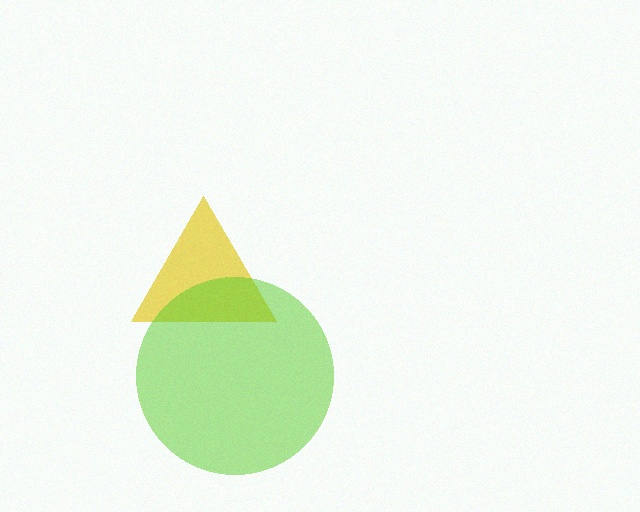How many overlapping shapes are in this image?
There are 2 overlapping shapes in the image.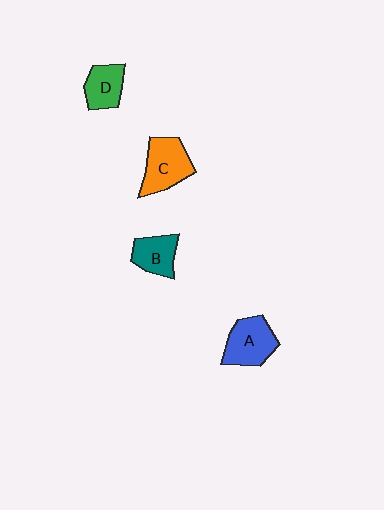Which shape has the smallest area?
Shape D (green).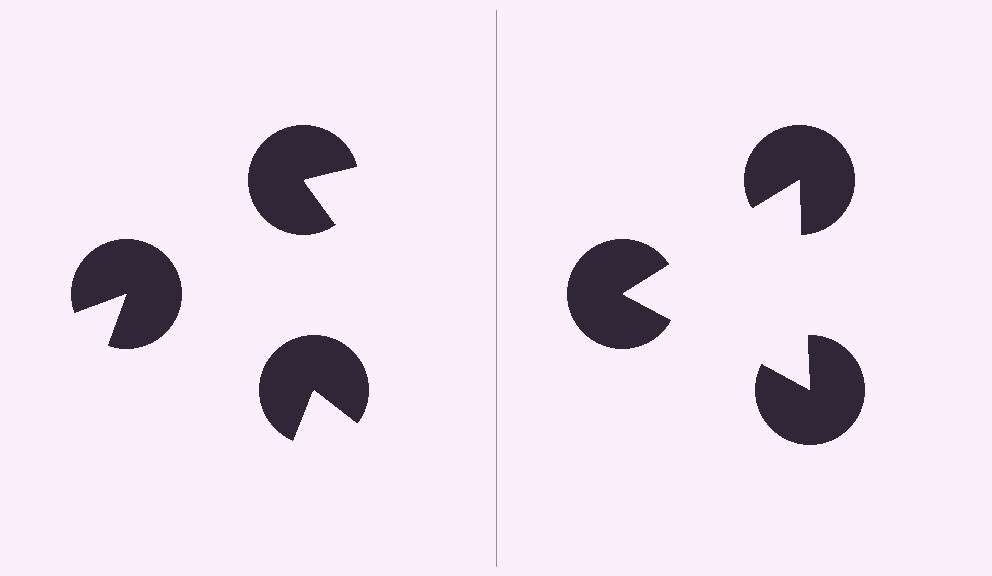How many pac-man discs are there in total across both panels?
6 — 3 on each side.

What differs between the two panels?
The pac-man discs are positioned identically on both sides; only the wedge orientations differ. On the right they align to a triangle; on the left they are misaligned.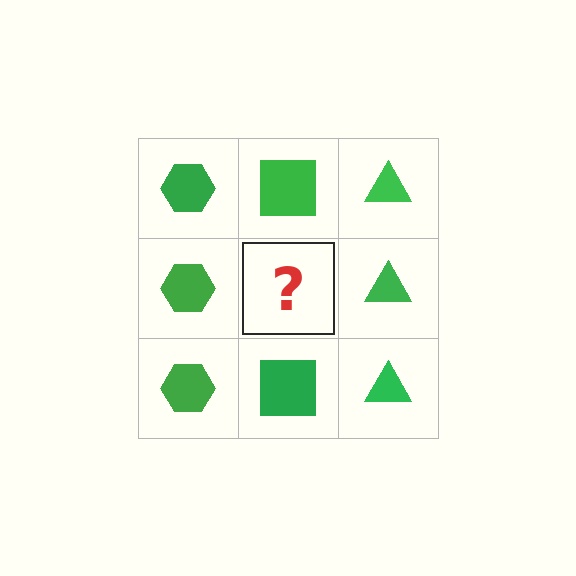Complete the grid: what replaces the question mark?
The question mark should be replaced with a green square.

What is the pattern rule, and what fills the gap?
The rule is that each column has a consistent shape. The gap should be filled with a green square.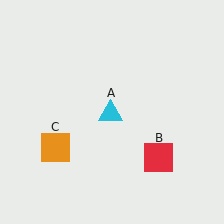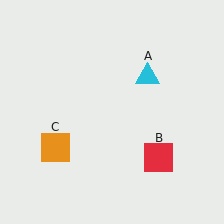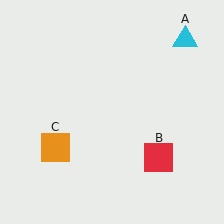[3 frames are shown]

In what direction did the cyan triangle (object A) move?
The cyan triangle (object A) moved up and to the right.